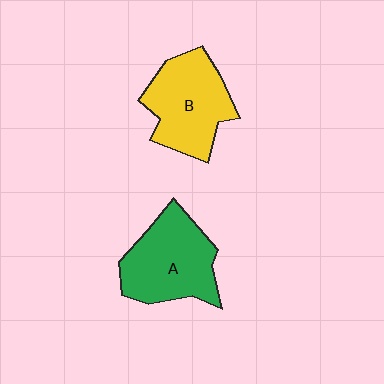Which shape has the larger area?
Shape A (green).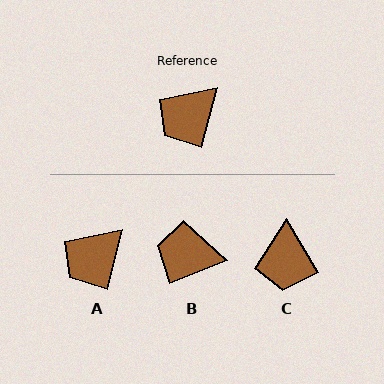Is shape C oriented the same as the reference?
No, it is off by about 45 degrees.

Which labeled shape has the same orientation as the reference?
A.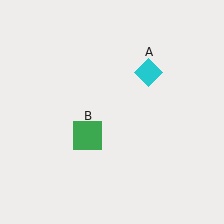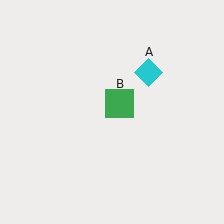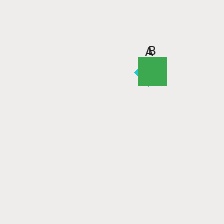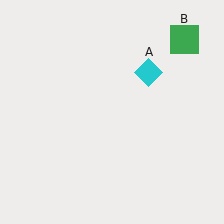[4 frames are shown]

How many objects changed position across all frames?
1 object changed position: green square (object B).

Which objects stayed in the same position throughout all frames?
Cyan diamond (object A) remained stationary.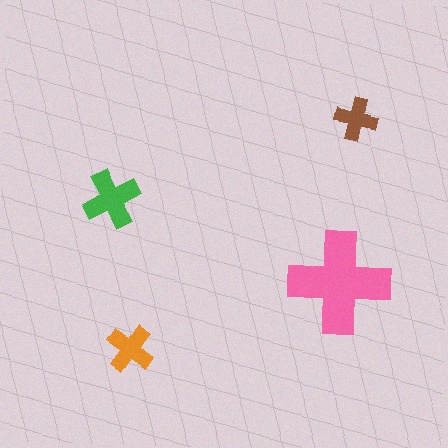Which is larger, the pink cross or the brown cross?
The pink one.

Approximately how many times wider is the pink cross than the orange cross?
About 2 times wider.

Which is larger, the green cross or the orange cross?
The green one.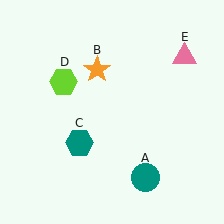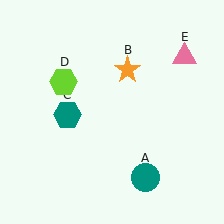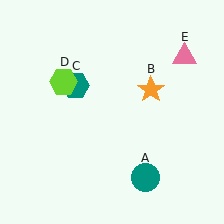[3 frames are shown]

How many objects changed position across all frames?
2 objects changed position: orange star (object B), teal hexagon (object C).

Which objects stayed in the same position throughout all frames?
Teal circle (object A) and lime hexagon (object D) and pink triangle (object E) remained stationary.